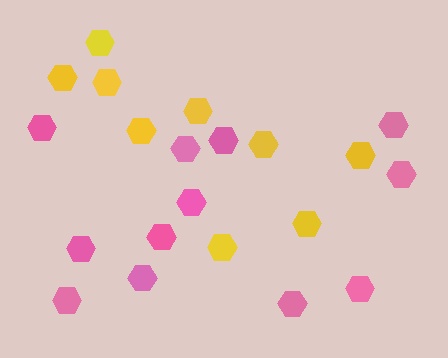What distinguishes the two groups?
There are 2 groups: one group of yellow hexagons (9) and one group of pink hexagons (12).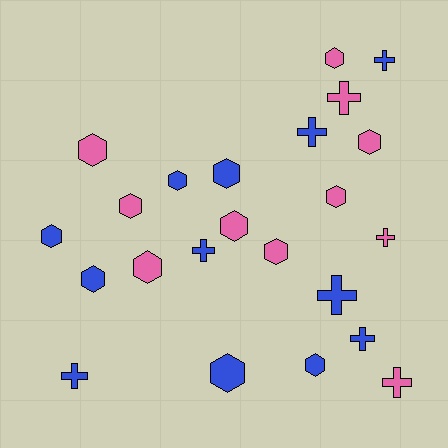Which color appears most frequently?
Blue, with 12 objects.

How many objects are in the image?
There are 23 objects.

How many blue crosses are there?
There are 6 blue crosses.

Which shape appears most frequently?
Hexagon, with 14 objects.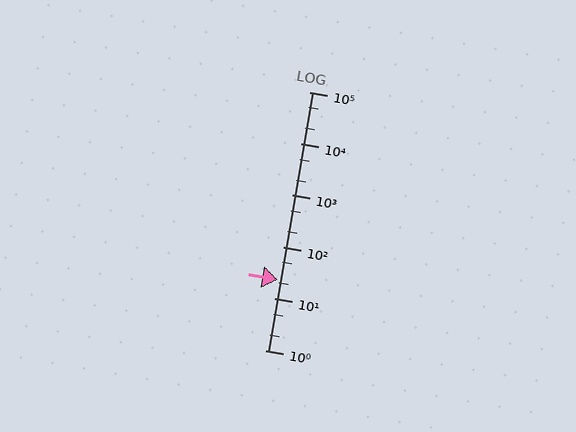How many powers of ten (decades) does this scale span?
The scale spans 5 decades, from 1 to 100000.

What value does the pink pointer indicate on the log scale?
The pointer indicates approximately 23.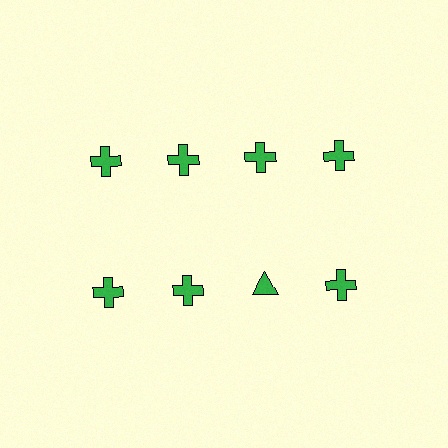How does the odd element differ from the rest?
It has a different shape: triangle instead of cross.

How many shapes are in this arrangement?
There are 8 shapes arranged in a grid pattern.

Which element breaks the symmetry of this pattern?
The green triangle in the second row, center column breaks the symmetry. All other shapes are green crosses.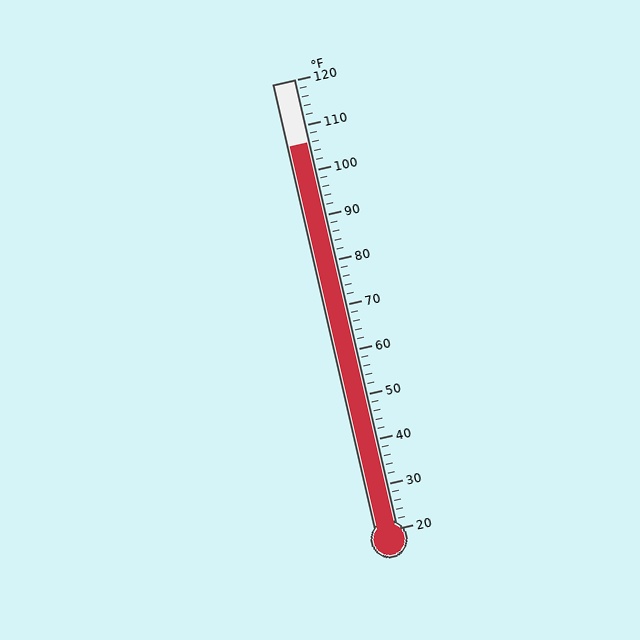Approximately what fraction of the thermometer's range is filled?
The thermometer is filled to approximately 85% of its range.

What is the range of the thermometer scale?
The thermometer scale ranges from 20°F to 120°F.